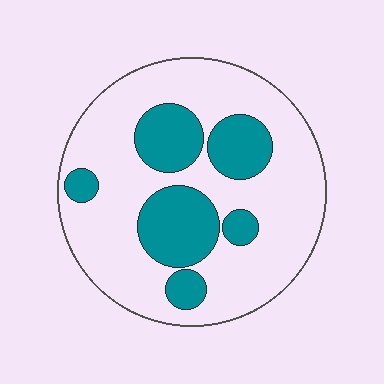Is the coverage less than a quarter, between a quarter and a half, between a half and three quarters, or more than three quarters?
Between a quarter and a half.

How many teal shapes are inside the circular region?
6.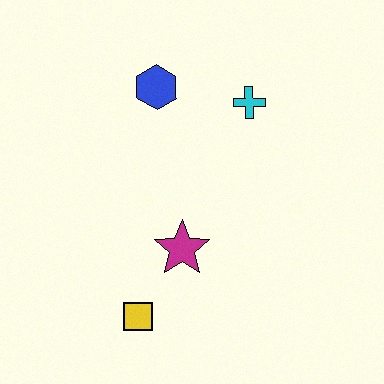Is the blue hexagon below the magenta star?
No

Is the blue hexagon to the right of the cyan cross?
No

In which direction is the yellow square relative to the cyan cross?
The yellow square is below the cyan cross.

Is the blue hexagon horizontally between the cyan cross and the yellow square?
Yes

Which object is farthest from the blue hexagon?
The yellow square is farthest from the blue hexagon.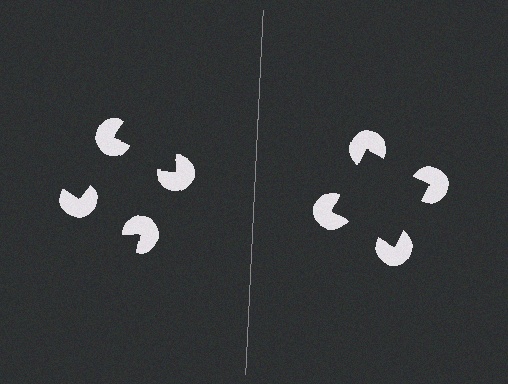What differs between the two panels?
The pac-man discs are positioned identically on both sides; only the wedge orientations differ. On the right they align to a square; on the left they are misaligned.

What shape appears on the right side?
An illusory square.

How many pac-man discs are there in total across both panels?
8 — 4 on each side.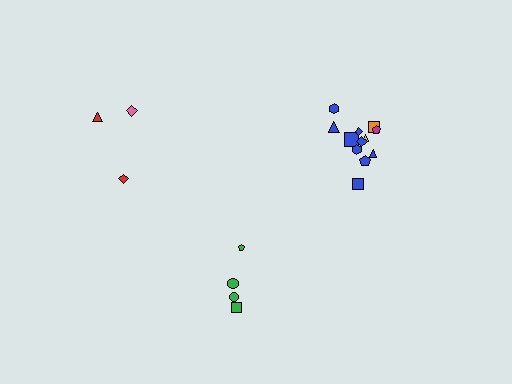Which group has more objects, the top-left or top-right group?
The top-right group.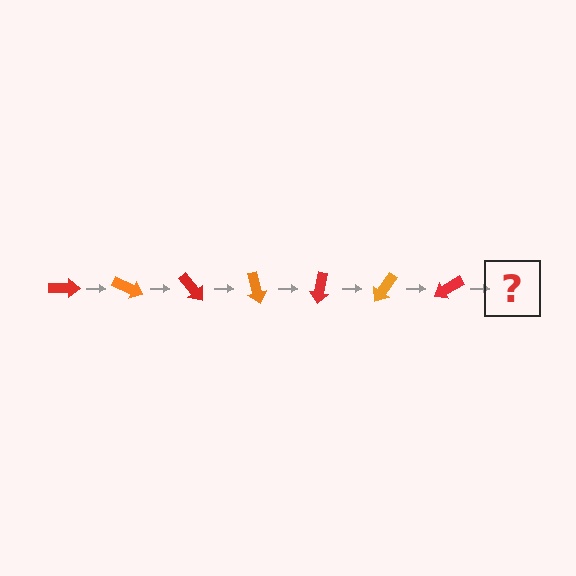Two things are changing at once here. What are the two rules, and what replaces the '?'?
The two rules are that it rotates 25 degrees each step and the color cycles through red and orange. The '?' should be an orange arrow, rotated 175 degrees from the start.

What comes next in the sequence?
The next element should be an orange arrow, rotated 175 degrees from the start.